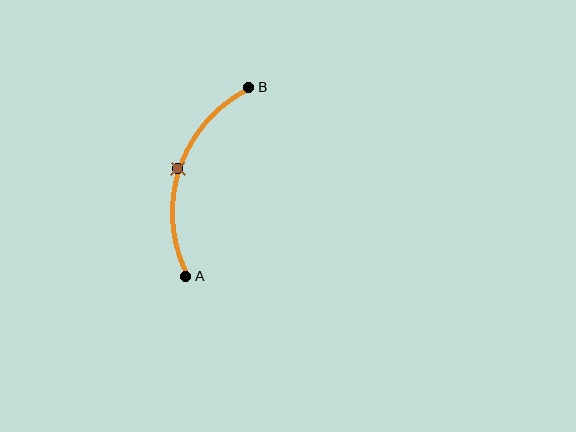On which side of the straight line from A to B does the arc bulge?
The arc bulges to the left of the straight line connecting A and B.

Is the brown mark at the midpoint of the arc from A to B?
Yes. The brown mark lies on the arc at equal arc-length from both A and B — it is the arc midpoint.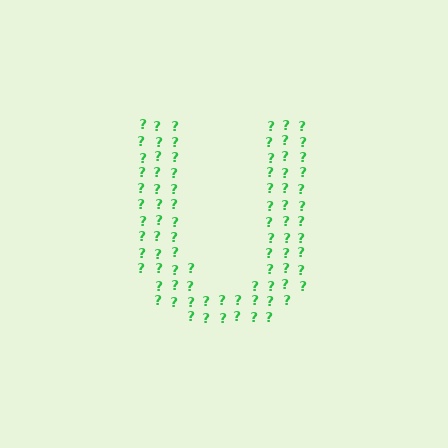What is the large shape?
The large shape is the letter U.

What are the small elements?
The small elements are question marks.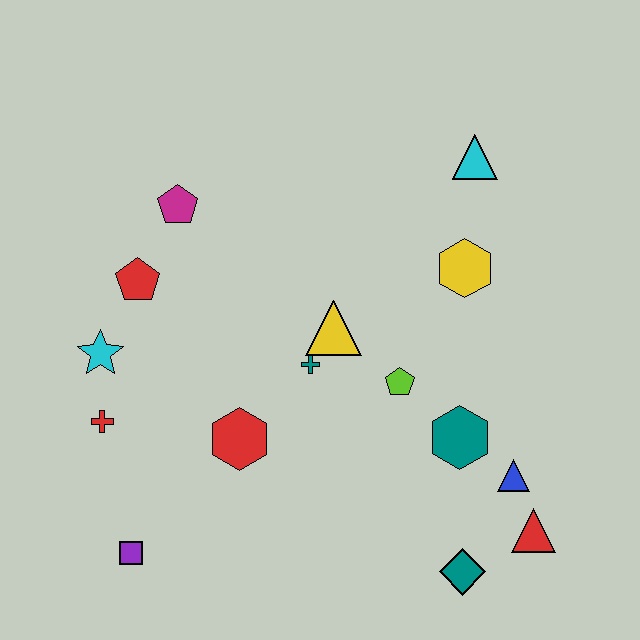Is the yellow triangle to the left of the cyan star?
No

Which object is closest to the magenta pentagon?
The red pentagon is closest to the magenta pentagon.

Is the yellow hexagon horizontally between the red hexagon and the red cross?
No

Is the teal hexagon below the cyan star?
Yes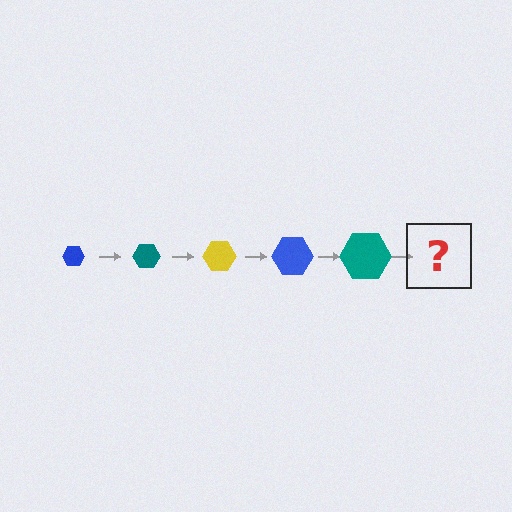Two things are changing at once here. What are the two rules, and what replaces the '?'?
The two rules are that the hexagon grows larger each step and the color cycles through blue, teal, and yellow. The '?' should be a yellow hexagon, larger than the previous one.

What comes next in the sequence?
The next element should be a yellow hexagon, larger than the previous one.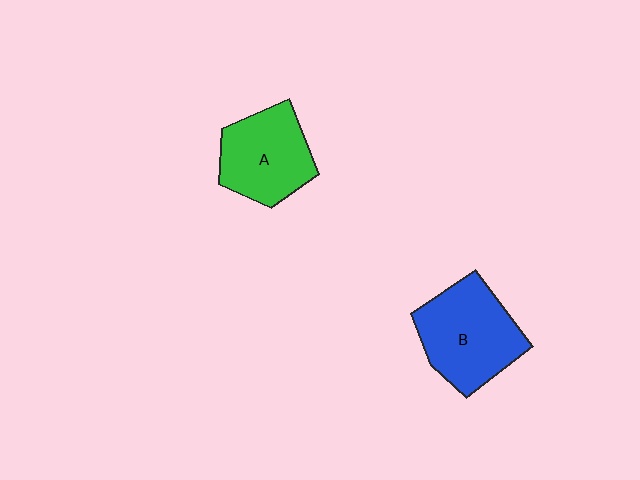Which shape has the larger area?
Shape B (blue).